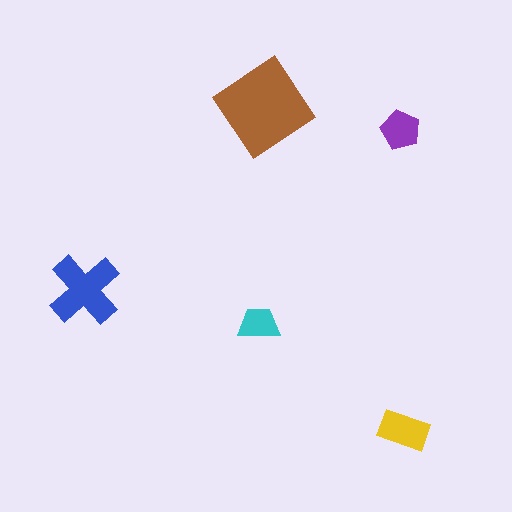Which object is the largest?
The brown diamond.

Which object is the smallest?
The cyan trapezoid.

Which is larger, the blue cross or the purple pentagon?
The blue cross.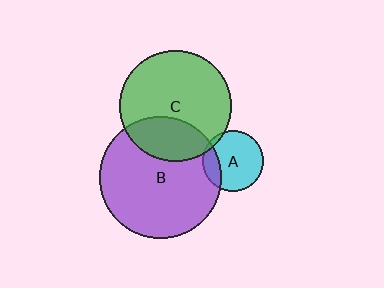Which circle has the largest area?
Circle B (purple).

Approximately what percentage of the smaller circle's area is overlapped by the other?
Approximately 20%.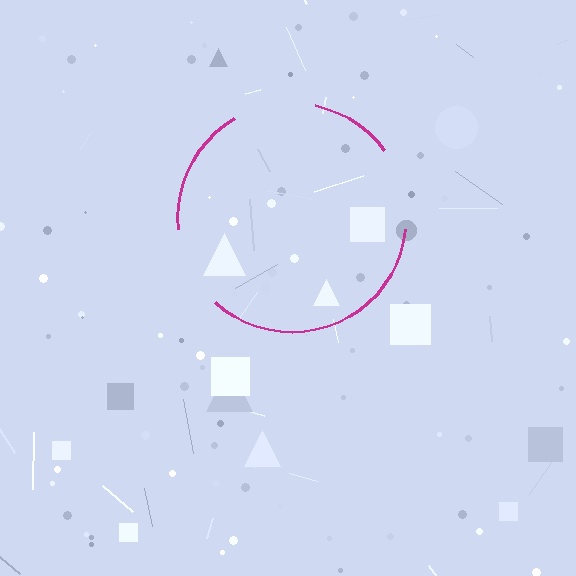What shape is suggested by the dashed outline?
The dashed outline suggests a circle.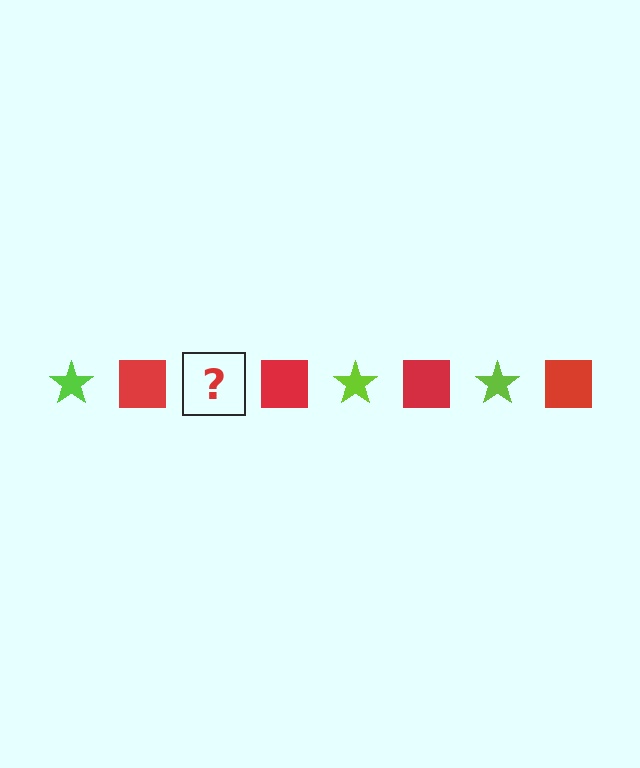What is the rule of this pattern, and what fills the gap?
The rule is that the pattern alternates between lime star and red square. The gap should be filled with a lime star.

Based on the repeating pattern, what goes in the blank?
The blank should be a lime star.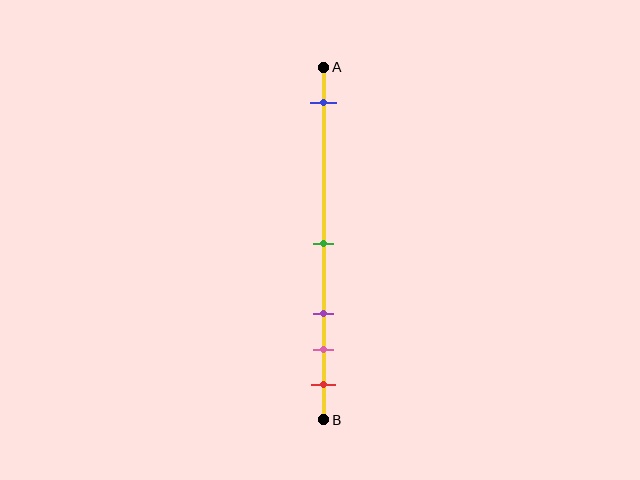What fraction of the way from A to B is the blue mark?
The blue mark is approximately 10% (0.1) of the way from A to B.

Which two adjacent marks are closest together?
The pink and red marks are the closest adjacent pair.